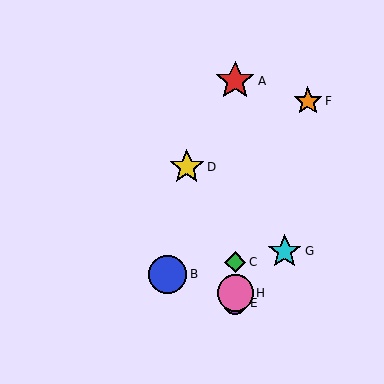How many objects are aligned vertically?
4 objects (A, C, E, H) are aligned vertically.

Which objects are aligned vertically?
Objects A, C, E, H are aligned vertically.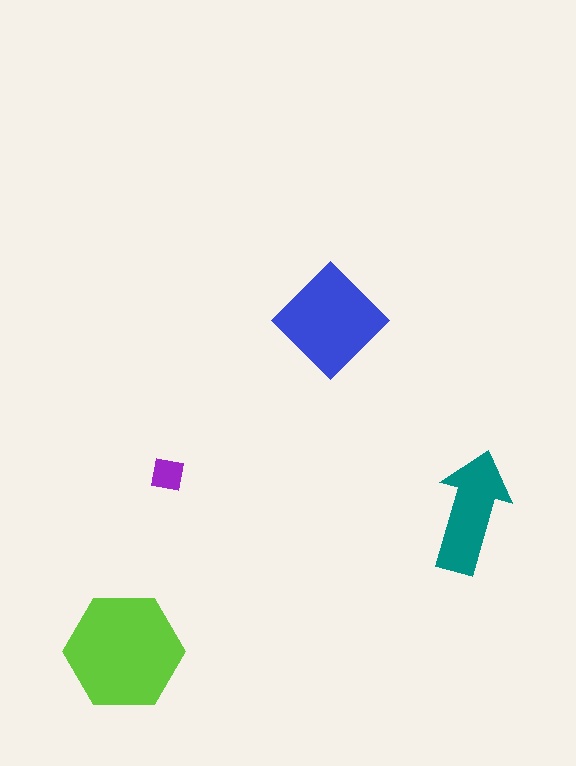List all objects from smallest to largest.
The purple square, the teal arrow, the blue diamond, the lime hexagon.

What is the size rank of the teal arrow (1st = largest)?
3rd.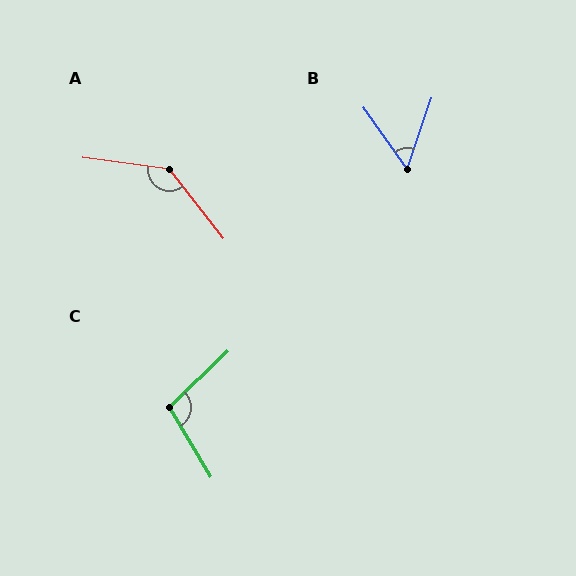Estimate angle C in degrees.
Approximately 103 degrees.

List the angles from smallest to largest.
B (55°), C (103°), A (135°).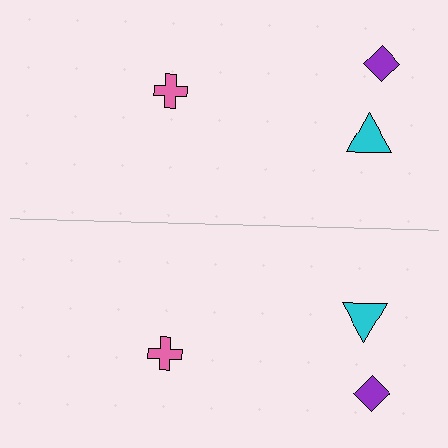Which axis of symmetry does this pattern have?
The pattern has a horizontal axis of symmetry running through the center of the image.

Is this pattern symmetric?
Yes, this pattern has bilateral (reflection) symmetry.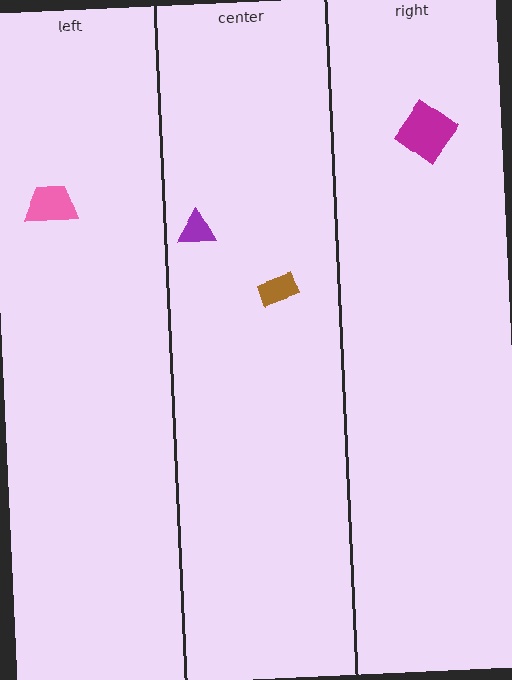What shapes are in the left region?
The pink trapezoid.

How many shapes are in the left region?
1.